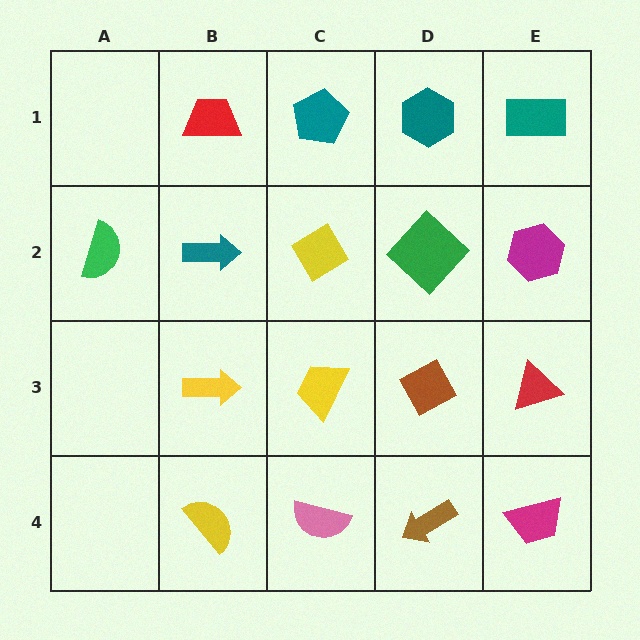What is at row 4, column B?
A yellow semicircle.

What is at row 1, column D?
A teal hexagon.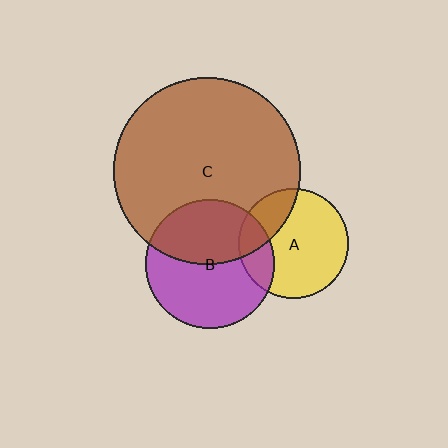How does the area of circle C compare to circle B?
Approximately 2.1 times.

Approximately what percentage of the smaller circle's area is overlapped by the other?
Approximately 25%.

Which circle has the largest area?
Circle C (brown).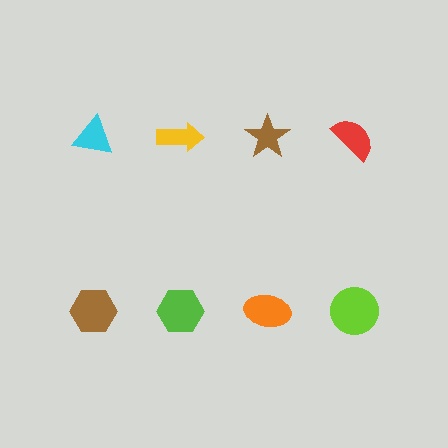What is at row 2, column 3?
An orange ellipse.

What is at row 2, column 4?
A lime circle.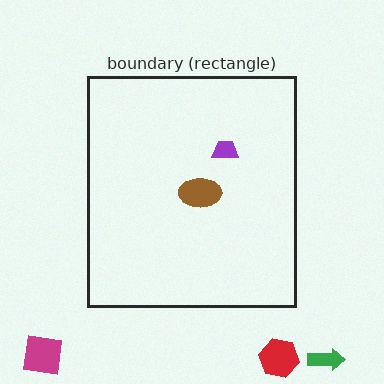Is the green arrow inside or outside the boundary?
Outside.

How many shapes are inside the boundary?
2 inside, 3 outside.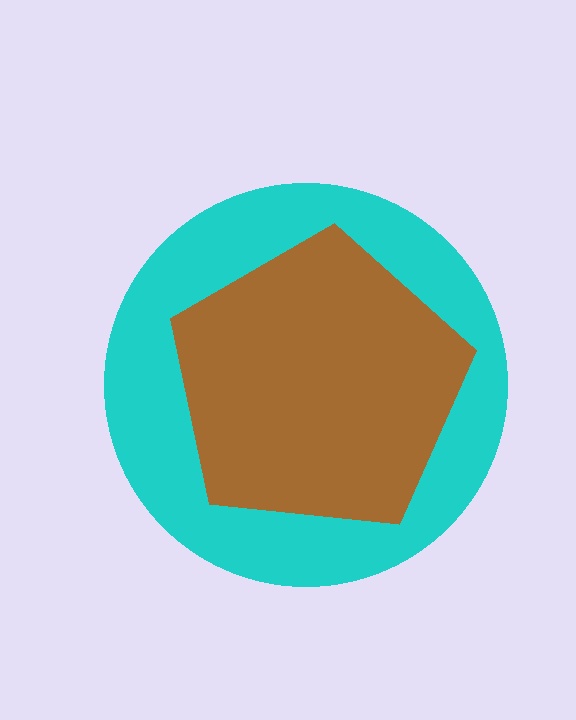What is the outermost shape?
The cyan circle.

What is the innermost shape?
The brown pentagon.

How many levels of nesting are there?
2.